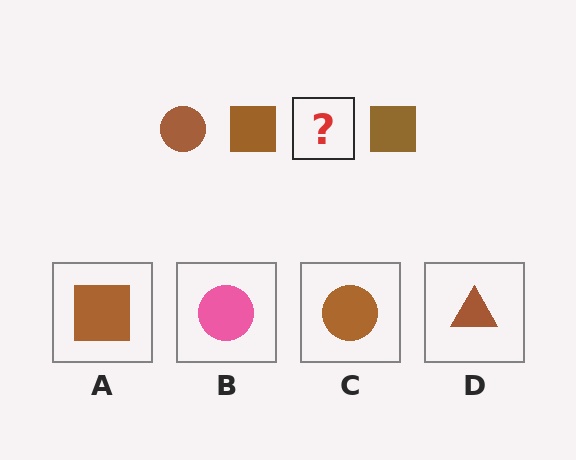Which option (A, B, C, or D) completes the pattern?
C.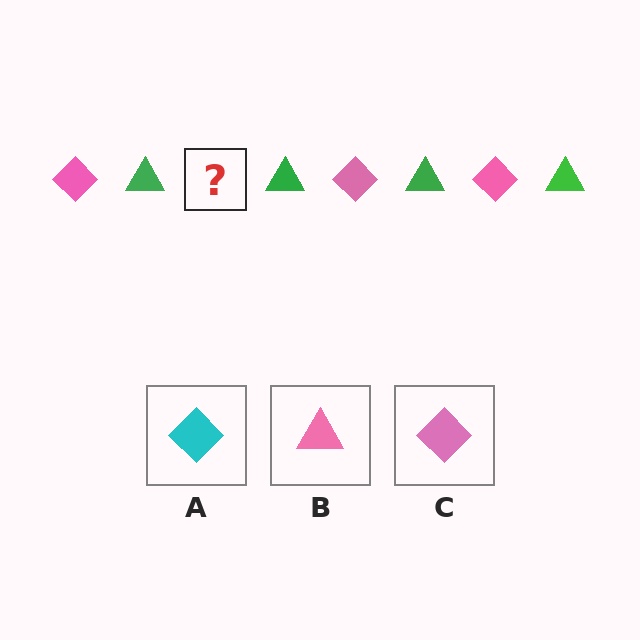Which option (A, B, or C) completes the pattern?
C.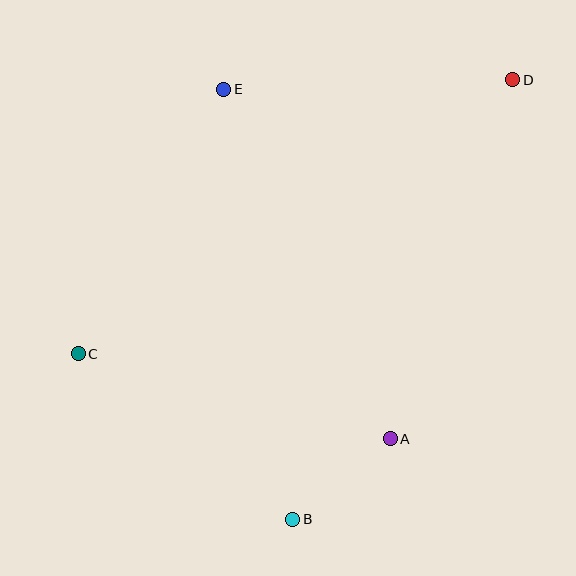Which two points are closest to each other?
Points A and B are closest to each other.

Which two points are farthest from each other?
Points C and D are farthest from each other.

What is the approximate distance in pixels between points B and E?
The distance between B and E is approximately 435 pixels.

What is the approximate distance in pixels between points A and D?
The distance between A and D is approximately 379 pixels.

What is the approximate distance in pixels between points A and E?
The distance between A and E is approximately 387 pixels.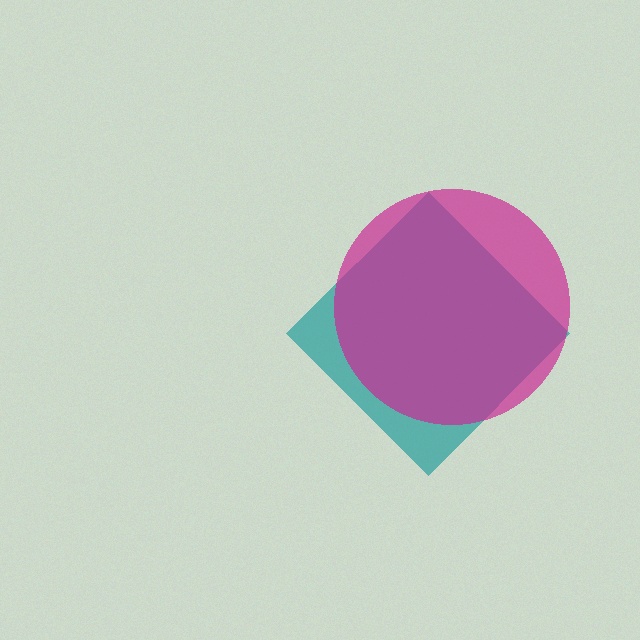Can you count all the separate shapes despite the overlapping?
Yes, there are 2 separate shapes.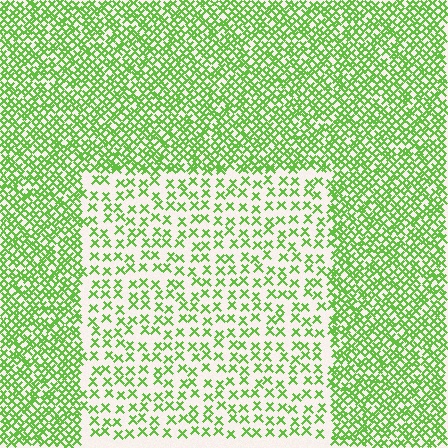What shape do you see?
I see a rectangle.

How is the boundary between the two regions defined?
The boundary is defined by a change in element density (approximately 2.4x ratio). All elements are the same color, size, and shape.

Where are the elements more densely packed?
The elements are more densely packed outside the rectangle boundary.